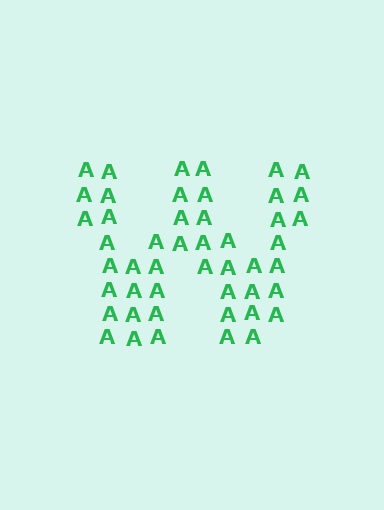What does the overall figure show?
The overall figure shows the letter W.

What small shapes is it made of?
It is made of small letter A's.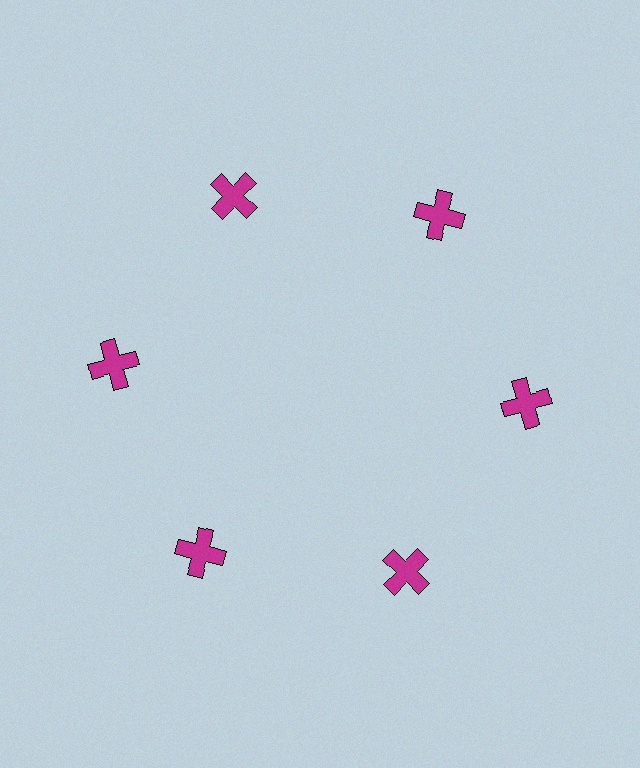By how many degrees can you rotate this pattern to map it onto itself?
The pattern maps onto itself every 60 degrees of rotation.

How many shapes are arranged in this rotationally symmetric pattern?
There are 6 shapes, arranged in 6 groups of 1.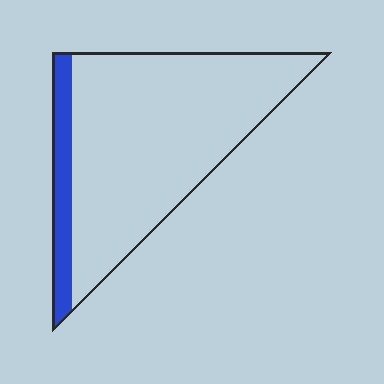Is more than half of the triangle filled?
No.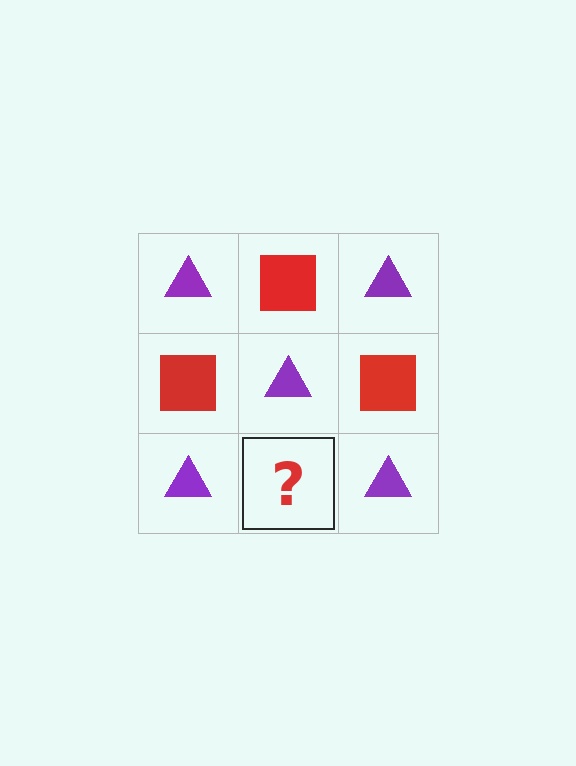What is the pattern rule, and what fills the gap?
The rule is that it alternates purple triangle and red square in a checkerboard pattern. The gap should be filled with a red square.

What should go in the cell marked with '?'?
The missing cell should contain a red square.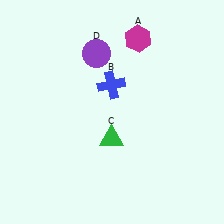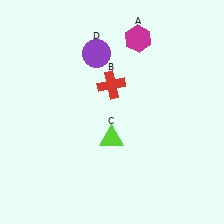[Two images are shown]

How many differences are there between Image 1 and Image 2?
There are 2 differences between the two images.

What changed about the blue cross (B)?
In Image 1, B is blue. In Image 2, it changed to red.